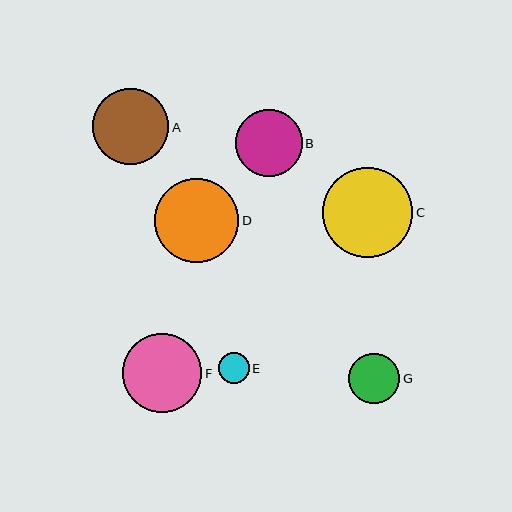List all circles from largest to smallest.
From largest to smallest: C, D, F, A, B, G, E.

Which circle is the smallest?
Circle E is the smallest with a size of approximately 31 pixels.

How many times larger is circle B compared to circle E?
Circle B is approximately 2.2 times the size of circle E.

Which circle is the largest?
Circle C is the largest with a size of approximately 90 pixels.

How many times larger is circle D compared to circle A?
Circle D is approximately 1.1 times the size of circle A.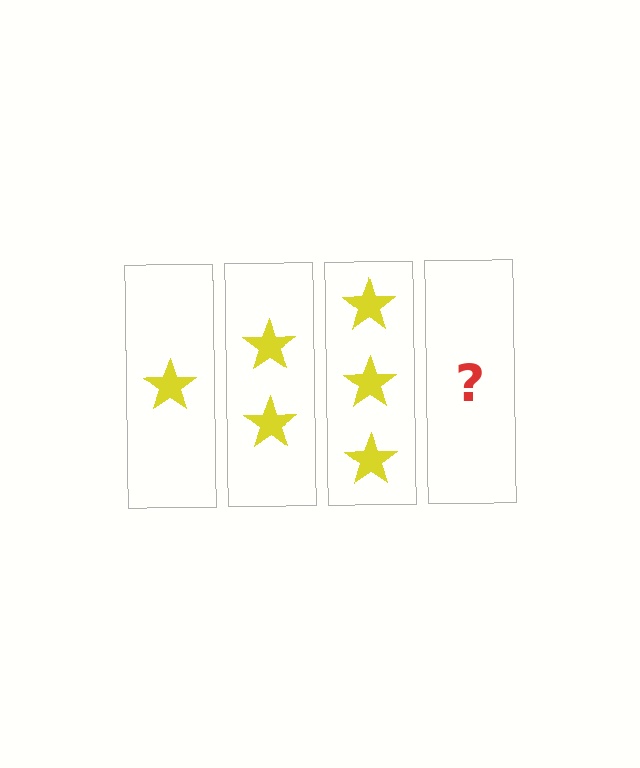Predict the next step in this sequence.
The next step is 4 stars.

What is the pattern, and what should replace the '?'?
The pattern is that each step adds one more star. The '?' should be 4 stars.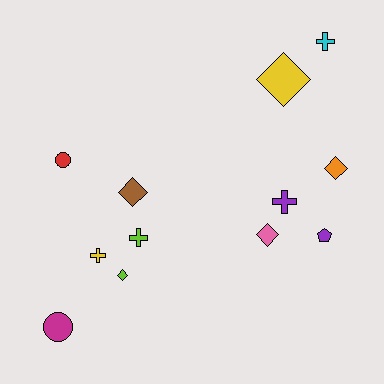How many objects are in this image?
There are 12 objects.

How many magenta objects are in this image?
There is 1 magenta object.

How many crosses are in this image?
There are 4 crosses.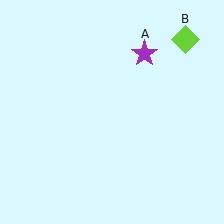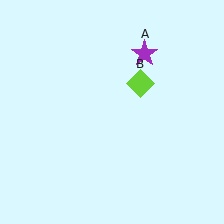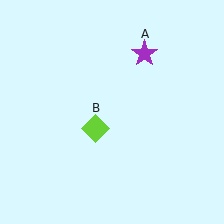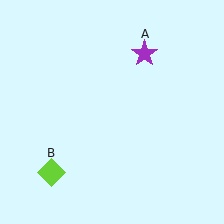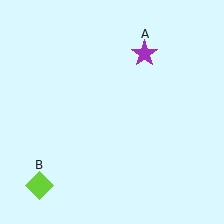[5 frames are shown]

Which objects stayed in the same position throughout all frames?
Purple star (object A) remained stationary.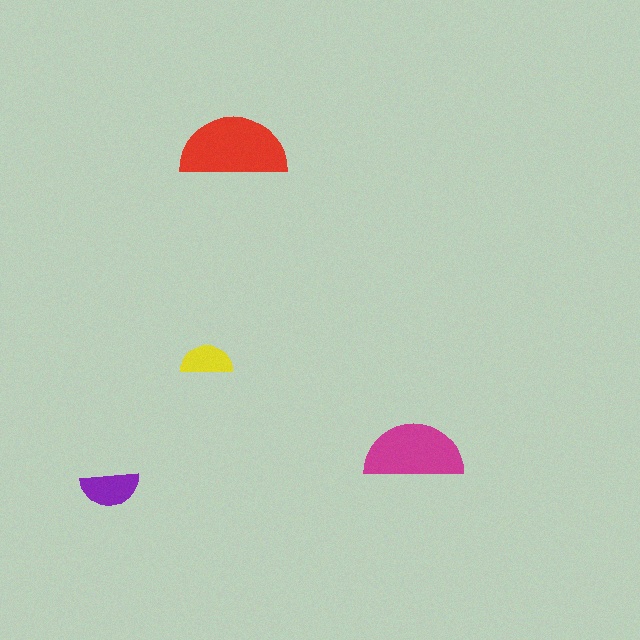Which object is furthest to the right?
The magenta semicircle is rightmost.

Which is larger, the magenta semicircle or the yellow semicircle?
The magenta one.